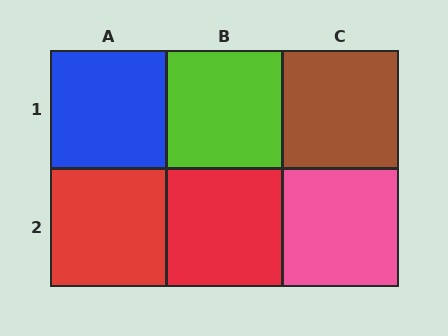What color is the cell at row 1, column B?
Lime.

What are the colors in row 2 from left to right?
Red, red, pink.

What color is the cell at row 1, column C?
Brown.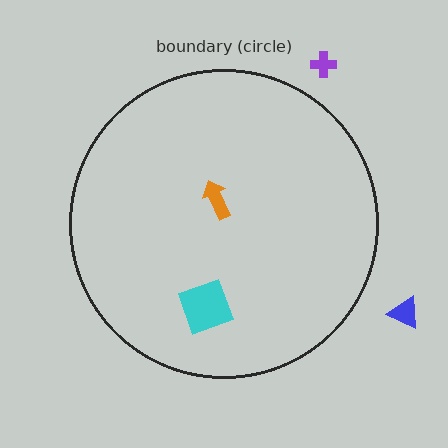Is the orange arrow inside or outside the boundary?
Inside.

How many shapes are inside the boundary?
2 inside, 2 outside.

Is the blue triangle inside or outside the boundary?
Outside.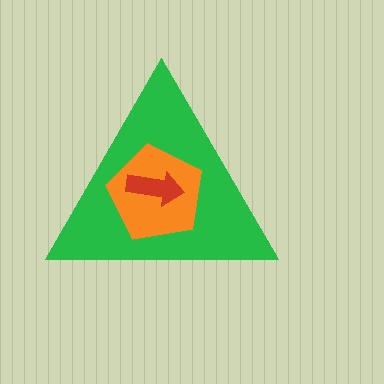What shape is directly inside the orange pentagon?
The red arrow.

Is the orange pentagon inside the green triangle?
Yes.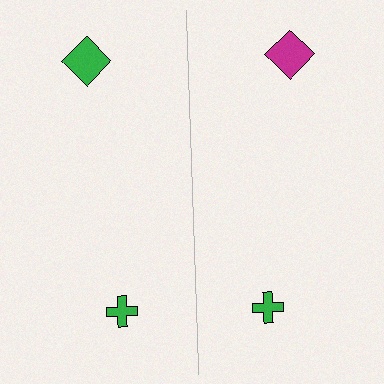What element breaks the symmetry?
The magenta diamond on the right side breaks the symmetry — its mirror counterpart is green.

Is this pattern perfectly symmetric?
No, the pattern is not perfectly symmetric. The magenta diamond on the right side breaks the symmetry — its mirror counterpart is green.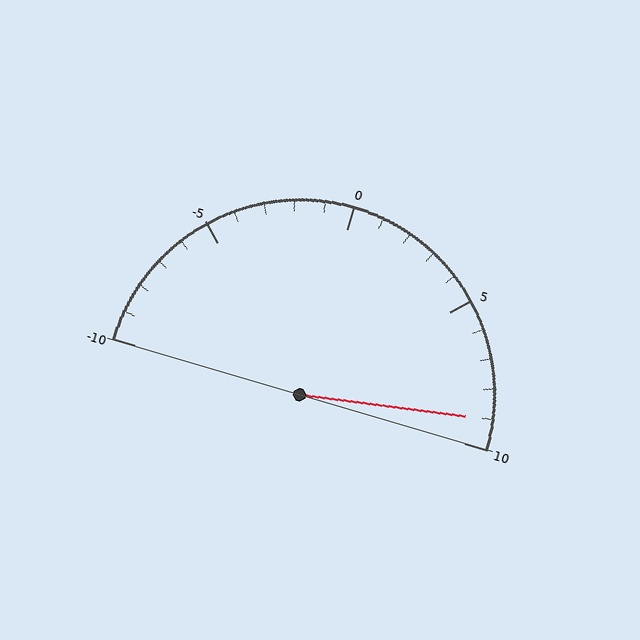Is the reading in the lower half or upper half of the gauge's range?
The reading is in the upper half of the range (-10 to 10).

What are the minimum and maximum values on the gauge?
The gauge ranges from -10 to 10.